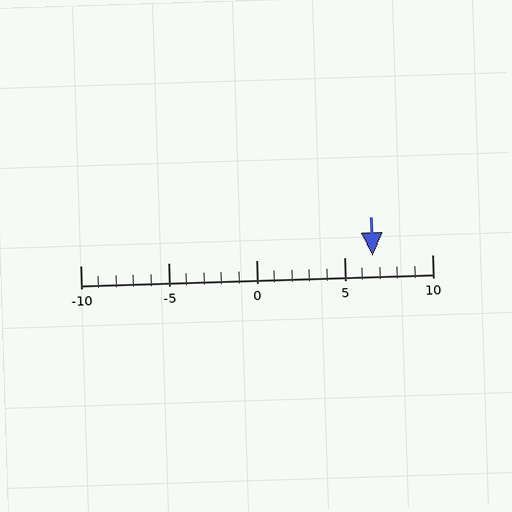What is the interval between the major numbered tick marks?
The major tick marks are spaced 5 units apart.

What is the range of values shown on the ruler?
The ruler shows values from -10 to 10.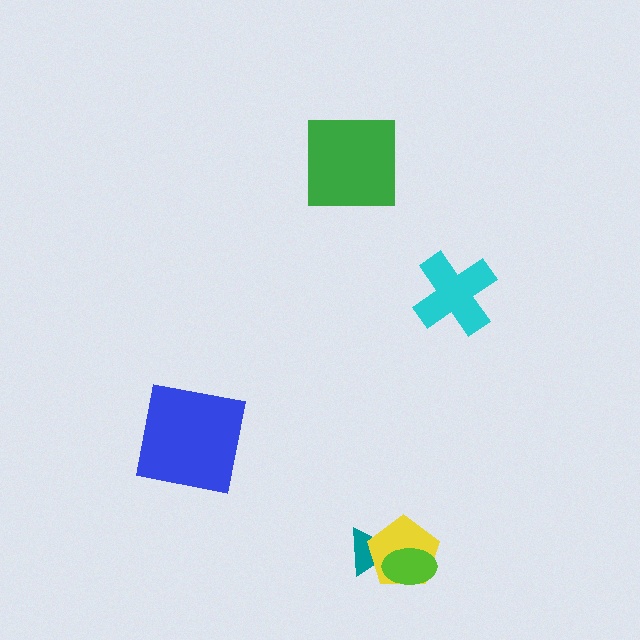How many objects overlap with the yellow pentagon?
2 objects overlap with the yellow pentagon.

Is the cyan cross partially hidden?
No, no other shape covers it.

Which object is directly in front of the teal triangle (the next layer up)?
The yellow pentagon is directly in front of the teal triangle.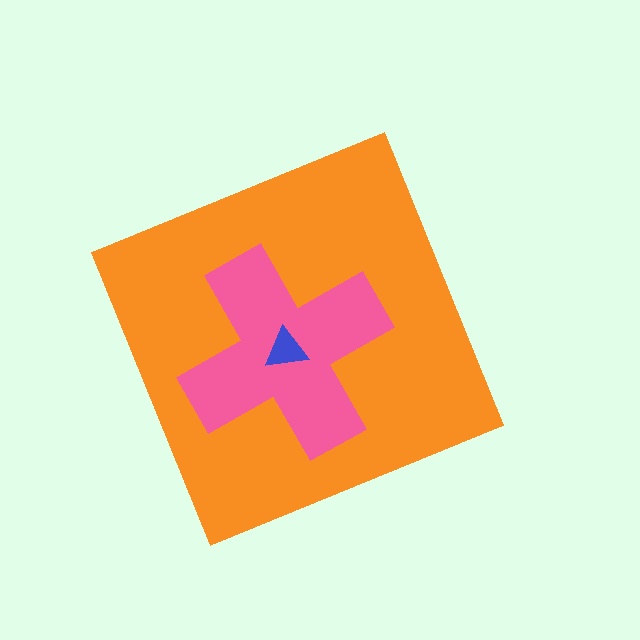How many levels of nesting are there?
3.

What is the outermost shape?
The orange diamond.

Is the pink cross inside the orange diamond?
Yes.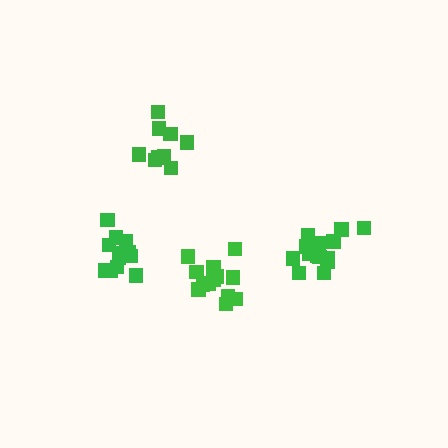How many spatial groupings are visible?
There are 4 spatial groupings.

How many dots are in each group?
Group 1: 9 dots, Group 2: 13 dots, Group 3: 12 dots, Group 4: 14 dots (48 total).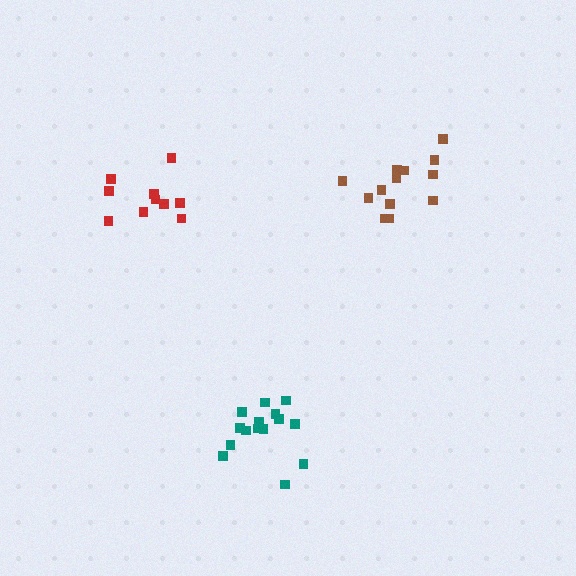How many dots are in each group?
Group 1: 13 dots, Group 2: 16 dots, Group 3: 10 dots (39 total).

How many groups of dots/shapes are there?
There are 3 groups.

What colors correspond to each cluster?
The clusters are colored: brown, teal, red.